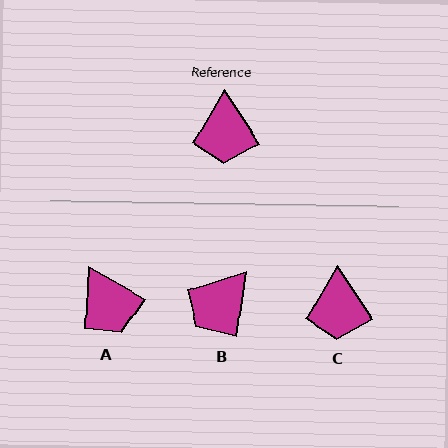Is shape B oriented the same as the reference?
No, it is off by about 42 degrees.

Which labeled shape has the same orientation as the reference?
C.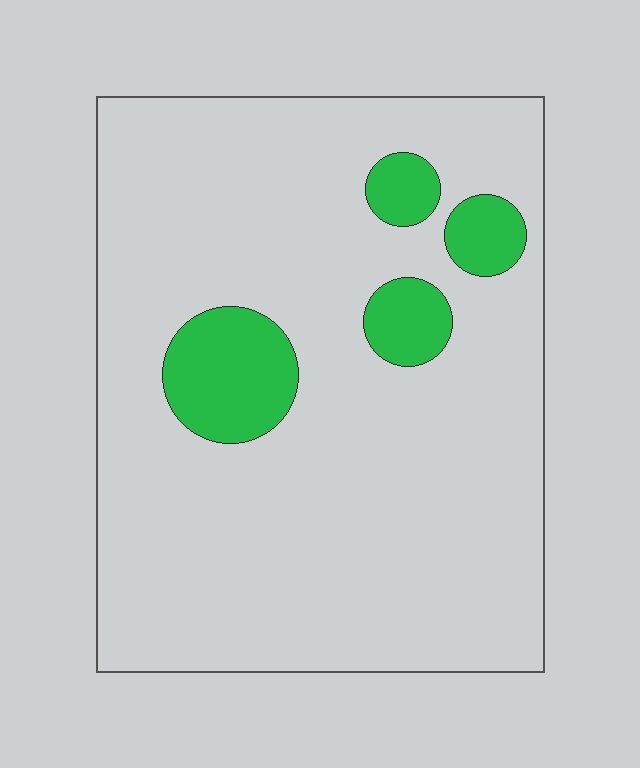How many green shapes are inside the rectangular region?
4.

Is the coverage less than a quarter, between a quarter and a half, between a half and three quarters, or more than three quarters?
Less than a quarter.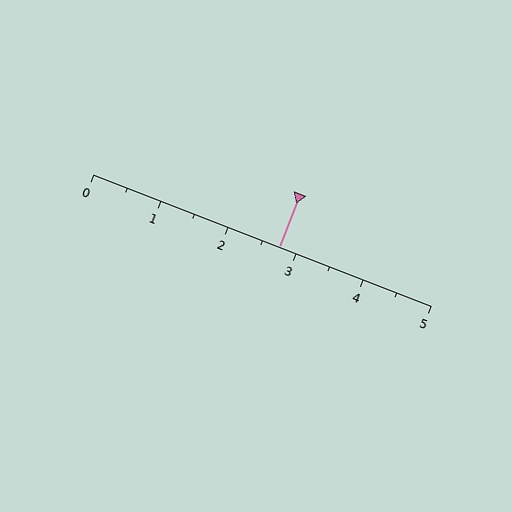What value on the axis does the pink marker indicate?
The marker indicates approximately 2.8.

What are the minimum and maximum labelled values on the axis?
The axis runs from 0 to 5.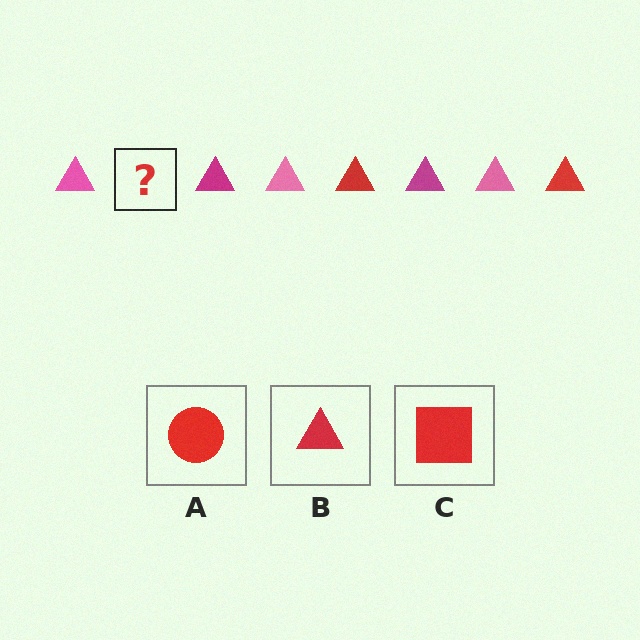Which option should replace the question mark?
Option B.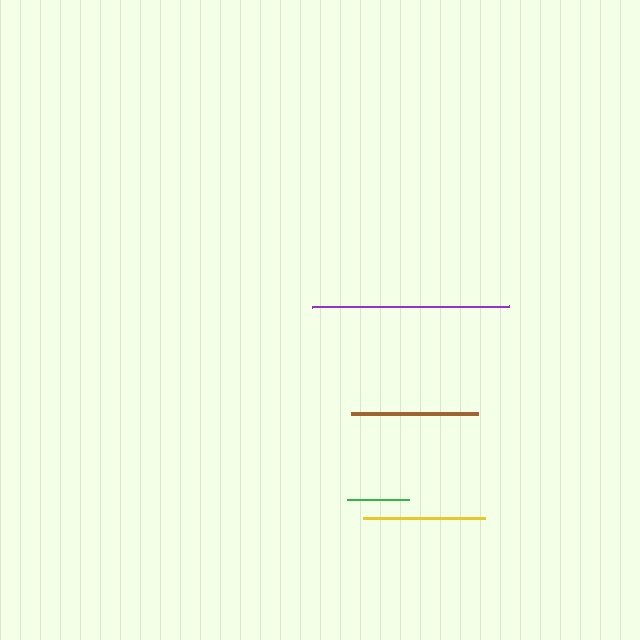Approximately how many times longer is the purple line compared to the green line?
The purple line is approximately 3.2 times the length of the green line.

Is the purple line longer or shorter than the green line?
The purple line is longer than the green line.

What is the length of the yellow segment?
The yellow segment is approximately 122 pixels long.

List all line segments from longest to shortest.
From longest to shortest: purple, brown, yellow, green.